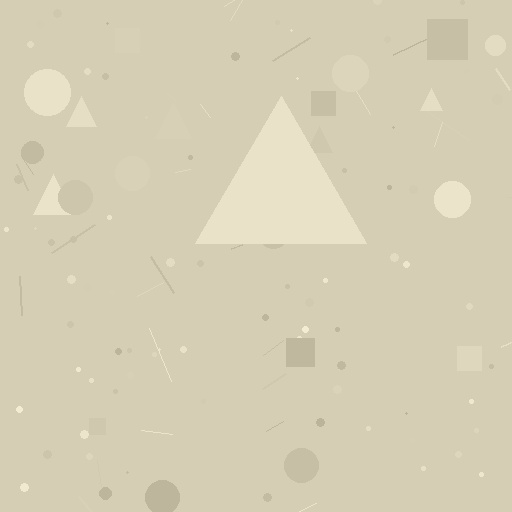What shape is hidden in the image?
A triangle is hidden in the image.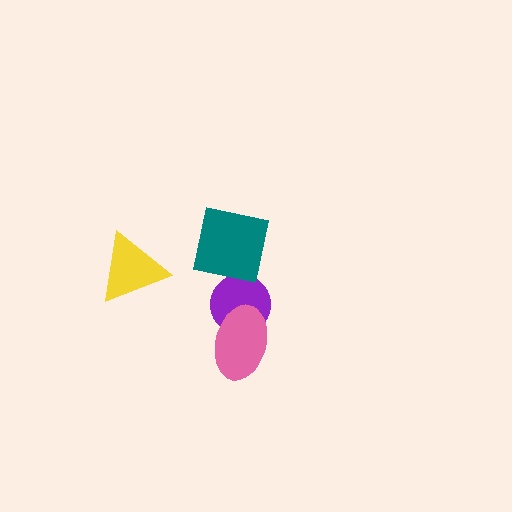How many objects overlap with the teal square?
1 object overlaps with the teal square.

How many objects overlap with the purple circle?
2 objects overlap with the purple circle.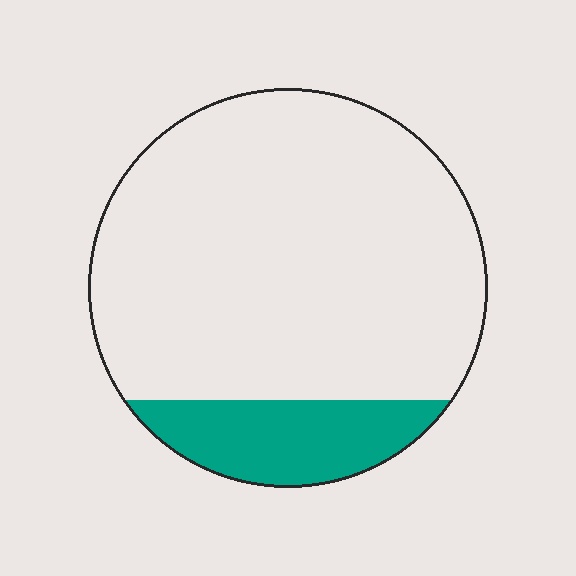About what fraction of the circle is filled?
About one sixth (1/6).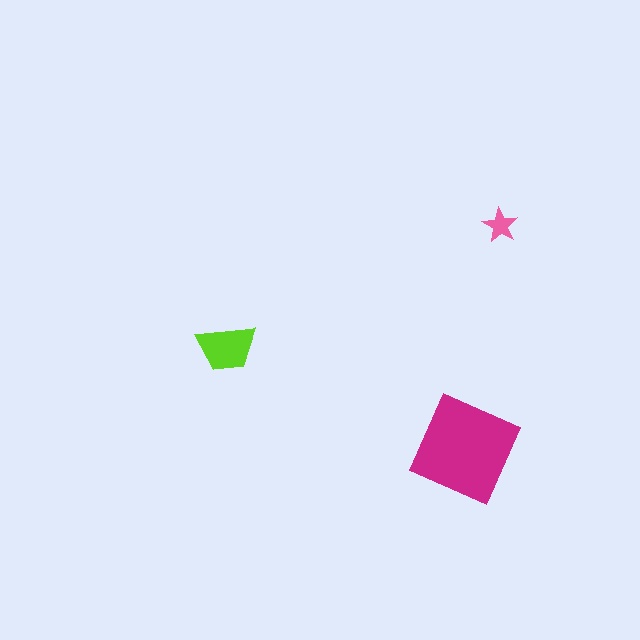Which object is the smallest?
The pink star.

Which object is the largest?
The magenta square.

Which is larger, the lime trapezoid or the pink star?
The lime trapezoid.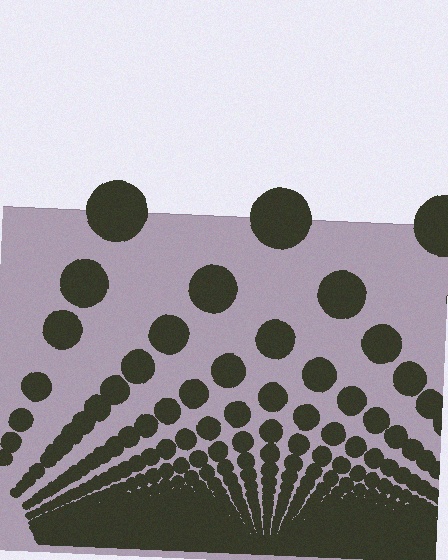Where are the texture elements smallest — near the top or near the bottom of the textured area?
Near the bottom.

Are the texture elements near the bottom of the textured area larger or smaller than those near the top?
Smaller. The gradient is inverted — elements near the bottom are smaller and denser.